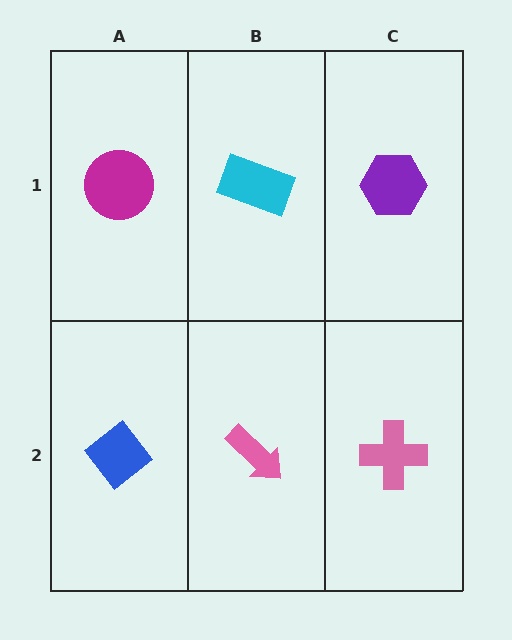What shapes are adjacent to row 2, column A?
A magenta circle (row 1, column A), a pink arrow (row 2, column B).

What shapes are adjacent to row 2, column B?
A cyan rectangle (row 1, column B), a blue diamond (row 2, column A), a pink cross (row 2, column C).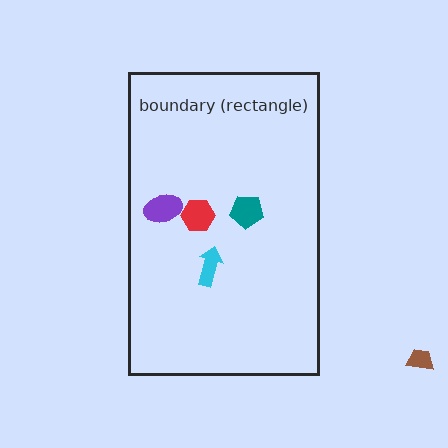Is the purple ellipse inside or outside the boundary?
Inside.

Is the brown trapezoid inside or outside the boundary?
Outside.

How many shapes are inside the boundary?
4 inside, 1 outside.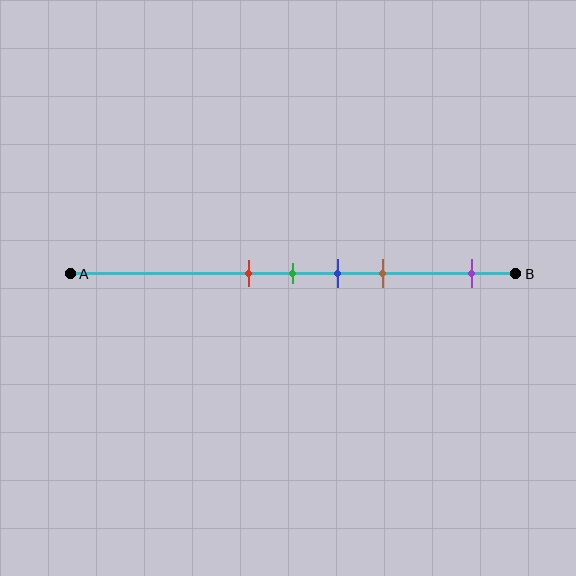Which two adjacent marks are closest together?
The red and green marks are the closest adjacent pair.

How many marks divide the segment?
There are 5 marks dividing the segment.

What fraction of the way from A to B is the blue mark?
The blue mark is approximately 60% (0.6) of the way from A to B.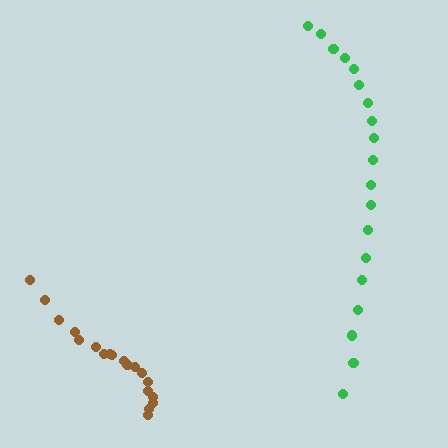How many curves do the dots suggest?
There are 2 distinct paths.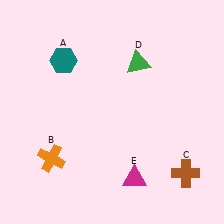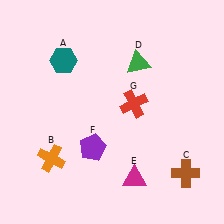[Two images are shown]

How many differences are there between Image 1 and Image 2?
There are 2 differences between the two images.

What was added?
A purple pentagon (F), a red cross (G) were added in Image 2.